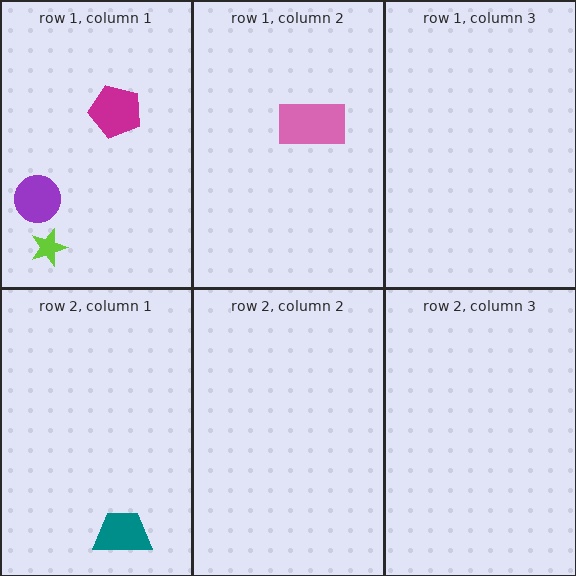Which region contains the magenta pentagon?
The row 1, column 1 region.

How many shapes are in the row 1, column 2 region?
1.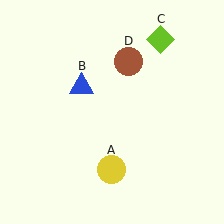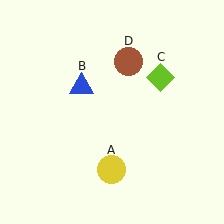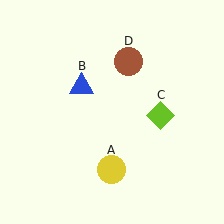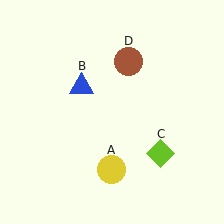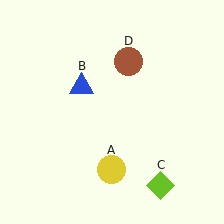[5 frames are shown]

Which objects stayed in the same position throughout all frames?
Yellow circle (object A) and blue triangle (object B) and brown circle (object D) remained stationary.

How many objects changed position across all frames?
1 object changed position: lime diamond (object C).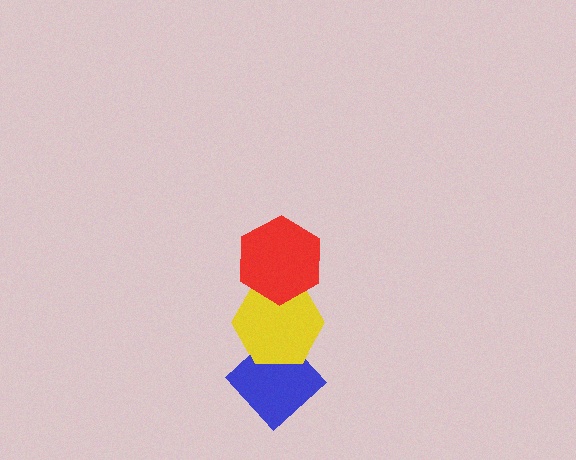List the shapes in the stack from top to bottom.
From top to bottom: the red hexagon, the yellow hexagon, the blue diamond.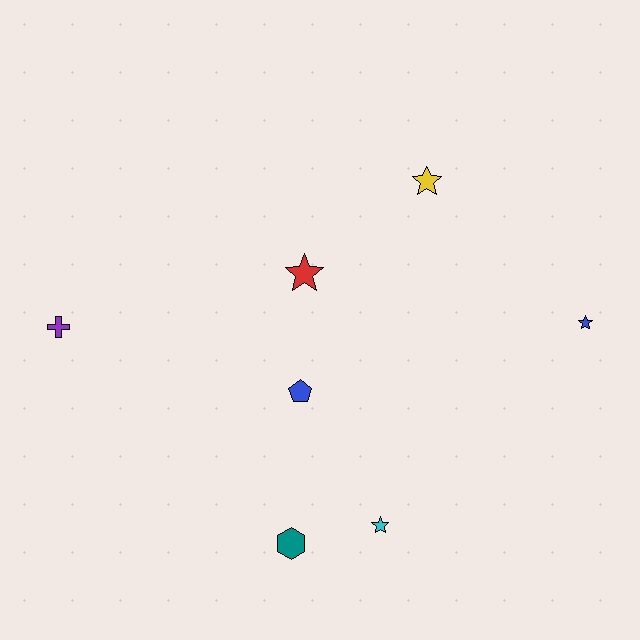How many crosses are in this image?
There is 1 cross.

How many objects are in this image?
There are 7 objects.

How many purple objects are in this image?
There is 1 purple object.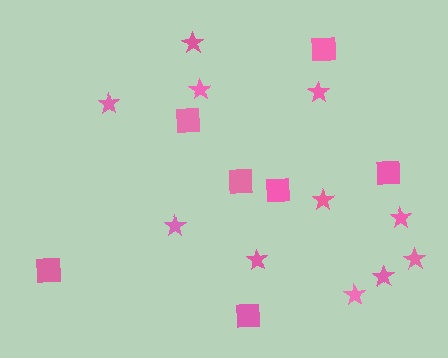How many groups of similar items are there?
There are 2 groups: one group of stars (11) and one group of squares (7).